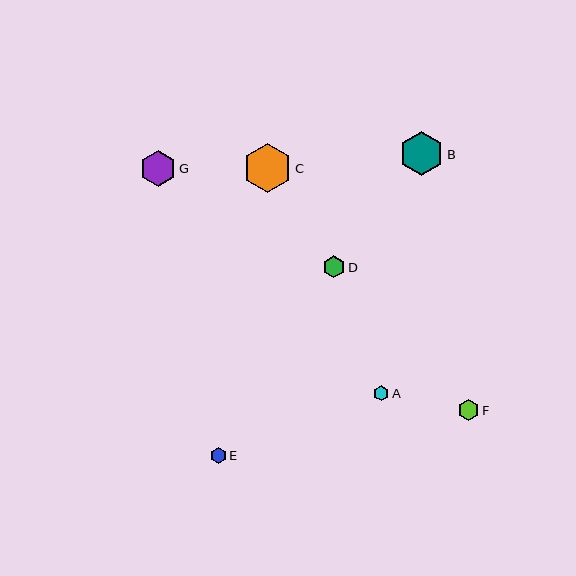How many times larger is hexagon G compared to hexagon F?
Hexagon G is approximately 1.7 times the size of hexagon F.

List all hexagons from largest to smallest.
From largest to smallest: C, B, G, D, F, E, A.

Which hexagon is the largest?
Hexagon C is the largest with a size of approximately 48 pixels.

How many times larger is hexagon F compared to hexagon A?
Hexagon F is approximately 1.4 times the size of hexagon A.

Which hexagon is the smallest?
Hexagon A is the smallest with a size of approximately 15 pixels.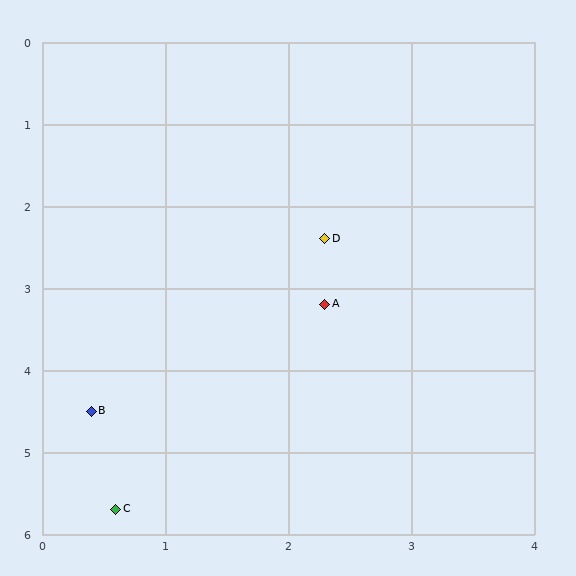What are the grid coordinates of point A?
Point A is at approximately (2.3, 3.2).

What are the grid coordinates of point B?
Point B is at approximately (0.4, 4.5).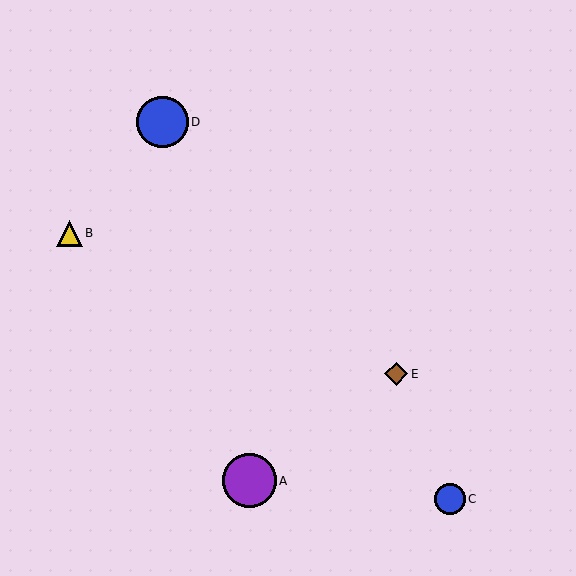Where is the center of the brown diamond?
The center of the brown diamond is at (396, 374).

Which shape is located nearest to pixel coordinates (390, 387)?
The brown diamond (labeled E) at (396, 374) is nearest to that location.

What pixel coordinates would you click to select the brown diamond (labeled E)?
Click at (396, 374) to select the brown diamond E.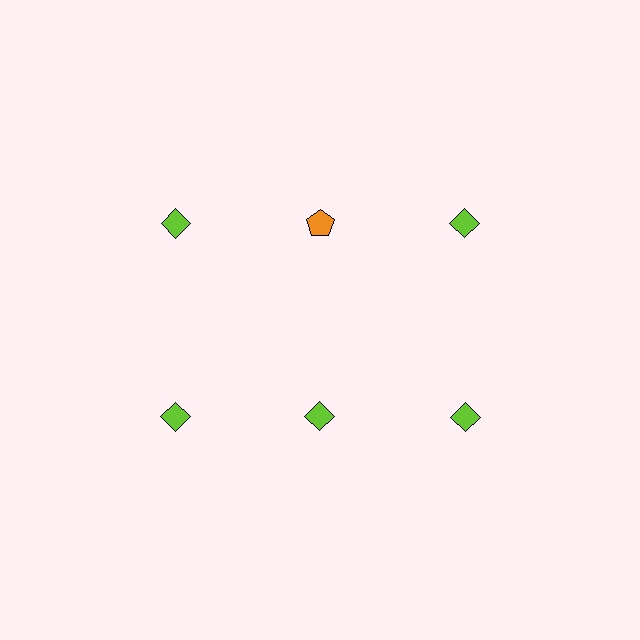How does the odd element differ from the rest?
It differs in both color (orange instead of lime) and shape (pentagon instead of diamond).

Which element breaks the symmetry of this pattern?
The orange pentagon in the top row, second from left column breaks the symmetry. All other shapes are lime diamonds.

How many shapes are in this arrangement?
There are 6 shapes arranged in a grid pattern.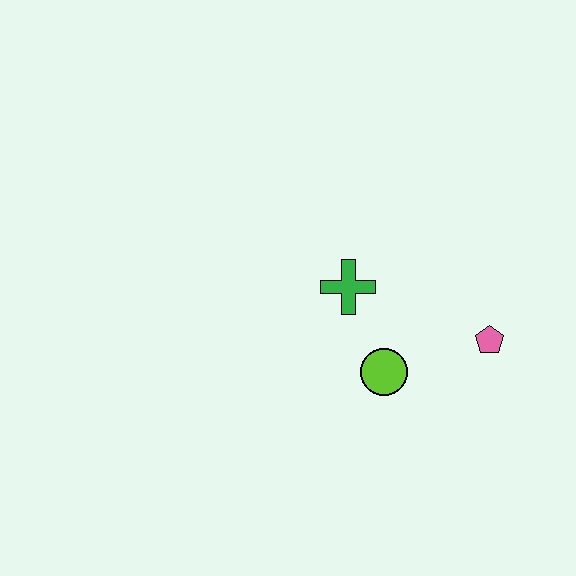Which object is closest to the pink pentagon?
The lime circle is closest to the pink pentagon.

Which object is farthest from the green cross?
The pink pentagon is farthest from the green cross.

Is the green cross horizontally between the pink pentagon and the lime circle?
No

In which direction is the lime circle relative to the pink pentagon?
The lime circle is to the left of the pink pentagon.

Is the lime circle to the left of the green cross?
No